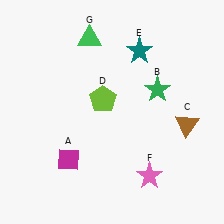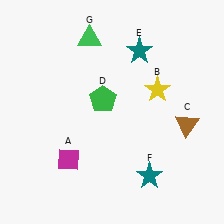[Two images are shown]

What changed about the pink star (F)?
In Image 1, F is pink. In Image 2, it changed to teal.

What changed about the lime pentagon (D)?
In Image 1, D is lime. In Image 2, it changed to green.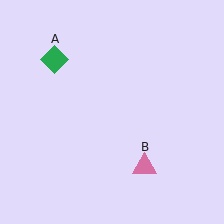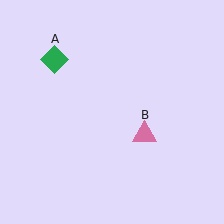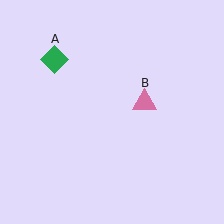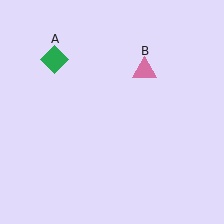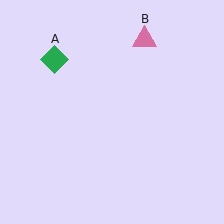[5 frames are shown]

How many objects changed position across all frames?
1 object changed position: pink triangle (object B).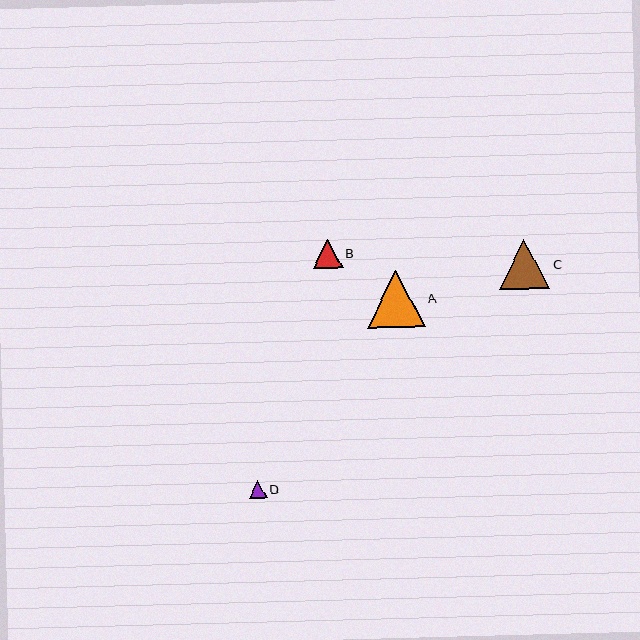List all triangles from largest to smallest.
From largest to smallest: A, C, B, D.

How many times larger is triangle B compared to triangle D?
Triangle B is approximately 1.7 times the size of triangle D.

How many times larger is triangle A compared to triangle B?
Triangle A is approximately 1.9 times the size of triangle B.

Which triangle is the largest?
Triangle A is the largest with a size of approximately 57 pixels.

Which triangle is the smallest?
Triangle D is the smallest with a size of approximately 18 pixels.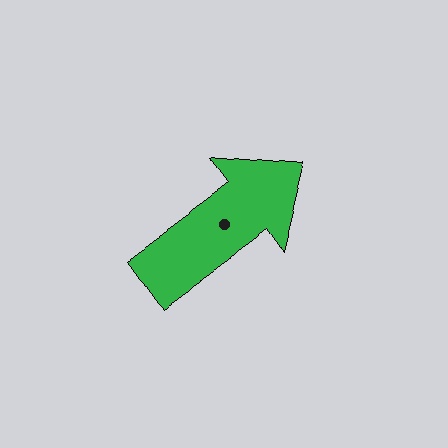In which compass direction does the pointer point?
Northeast.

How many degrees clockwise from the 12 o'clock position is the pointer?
Approximately 54 degrees.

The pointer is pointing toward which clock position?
Roughly 2 o'clock.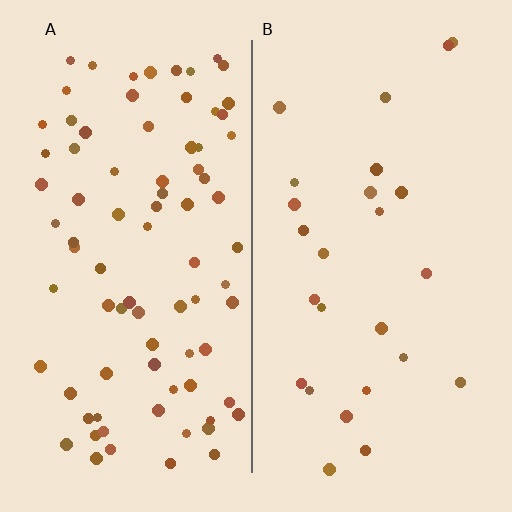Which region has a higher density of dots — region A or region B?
A (the left).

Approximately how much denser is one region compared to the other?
Approximately 3.2× — region A over region B.